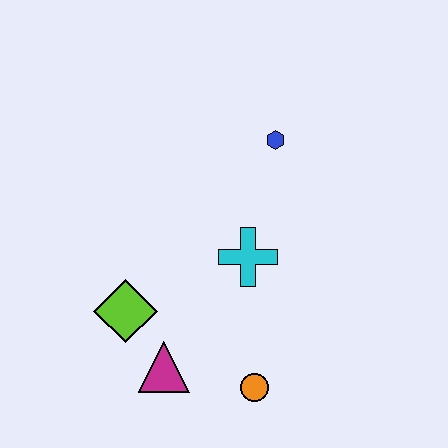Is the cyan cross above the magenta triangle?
Yes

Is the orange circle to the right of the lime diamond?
Yes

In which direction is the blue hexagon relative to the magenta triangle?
The blue hexagon is above the magenta triangle.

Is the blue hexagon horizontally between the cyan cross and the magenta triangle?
No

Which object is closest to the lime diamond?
The magenta triangle is closest to the lime diamond.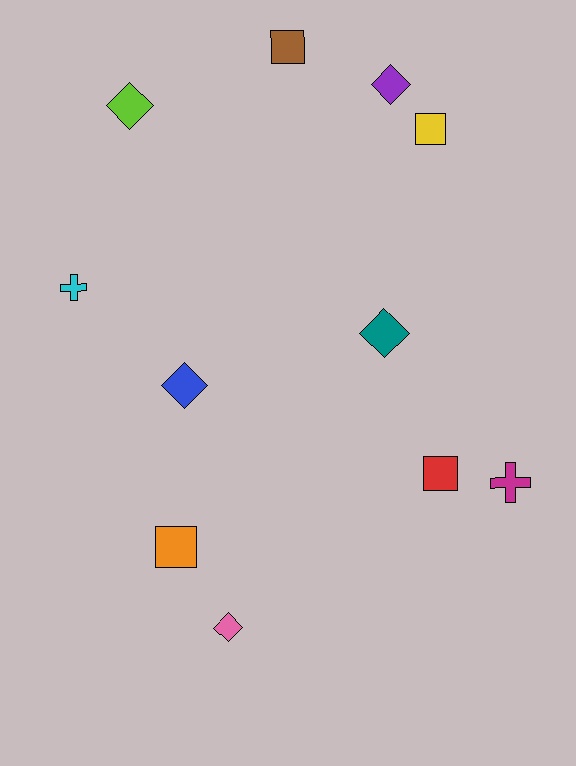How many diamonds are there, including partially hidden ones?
There are 5 diamonds.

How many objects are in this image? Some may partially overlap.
There are 11 objects.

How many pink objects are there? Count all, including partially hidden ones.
There is 1 pink object.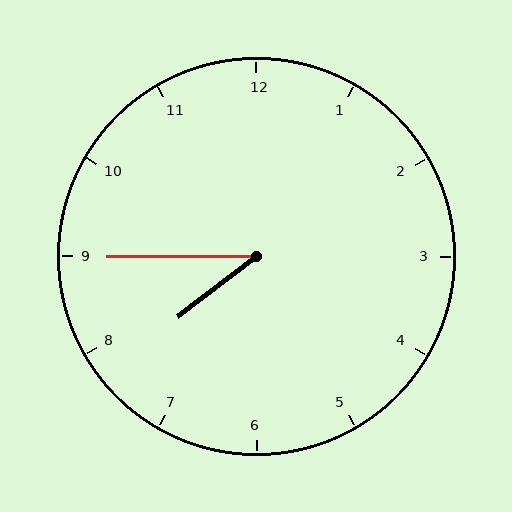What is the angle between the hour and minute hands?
Approximately 38 degrees.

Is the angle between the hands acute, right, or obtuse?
It is acute.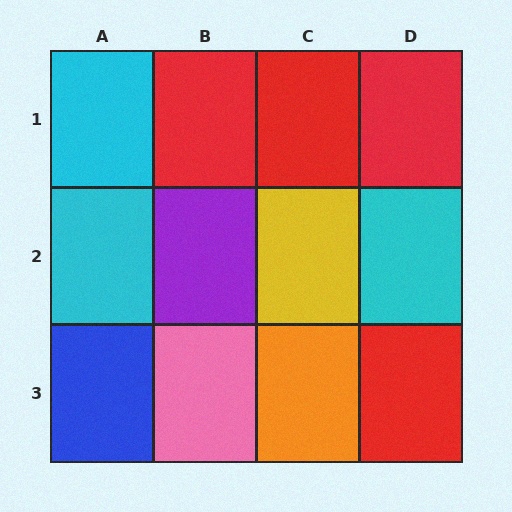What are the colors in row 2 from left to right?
Cyan, purple, yellow, cyan.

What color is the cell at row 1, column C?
Red.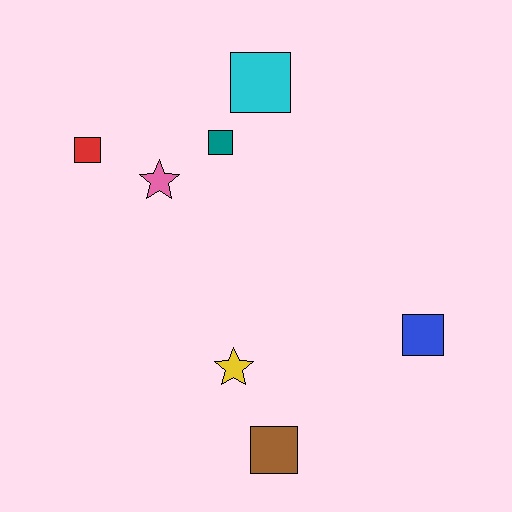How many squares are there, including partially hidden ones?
There are 5 squares.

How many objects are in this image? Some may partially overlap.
There are 7 objects.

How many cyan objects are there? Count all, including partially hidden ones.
There is 1 cyan object.